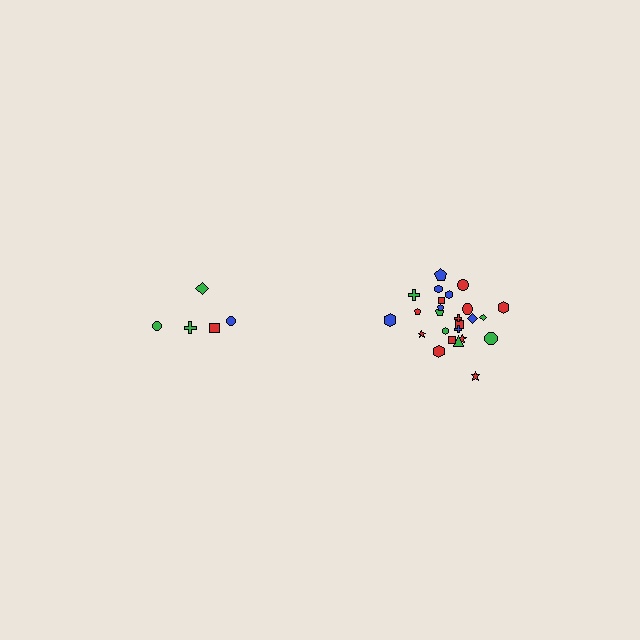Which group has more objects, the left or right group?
The right group.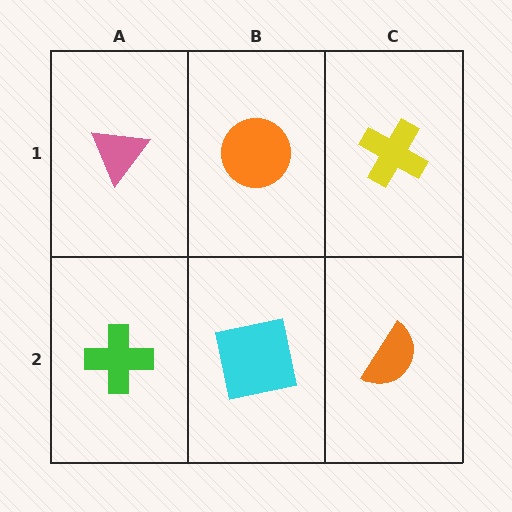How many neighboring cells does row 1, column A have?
2.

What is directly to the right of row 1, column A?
An orange circle.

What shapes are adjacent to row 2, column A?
A pink triangle (row 1, column A), a cyan square (row 2, column B).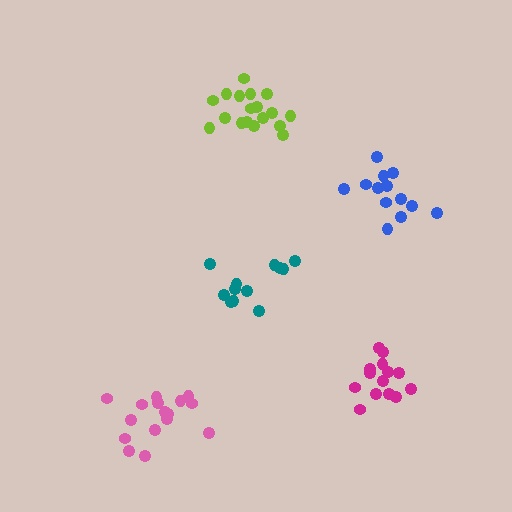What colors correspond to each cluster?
The clusters are colored: teal, magenta, pink, blue, lime.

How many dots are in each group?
Group 1: 12 dots, Group 2: 14 dots, Group 3: 16 dots, Group 4: 13 dots, Group 5: 18 dots (73 total).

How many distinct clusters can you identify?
There are 5 distinct clusters.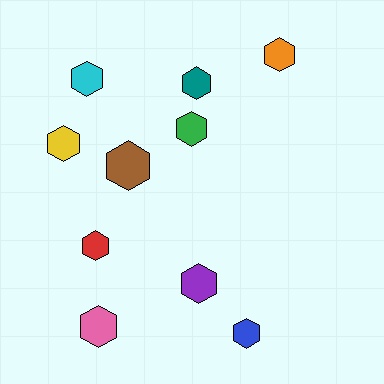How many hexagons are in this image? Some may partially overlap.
There are 10 hexagons.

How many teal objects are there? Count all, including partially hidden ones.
There is 1 teal object.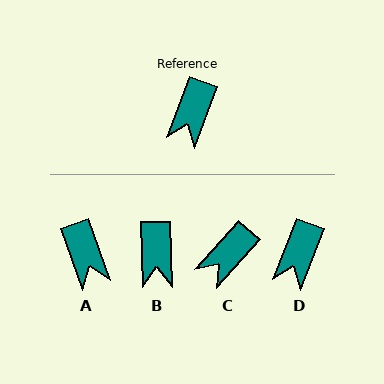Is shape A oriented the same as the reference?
No, it is off by about 40 degrees.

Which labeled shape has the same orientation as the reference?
D.